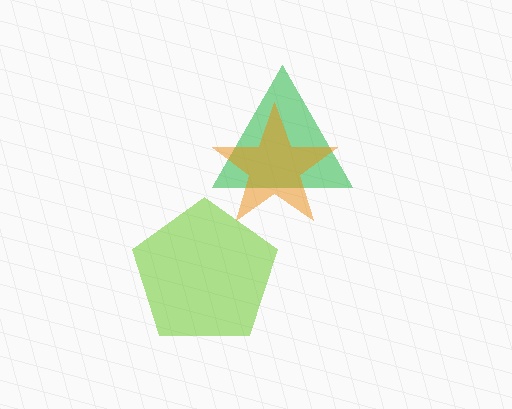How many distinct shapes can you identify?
There are 3 distinct shapes: a green triangle, a lime pentagon, an orange star.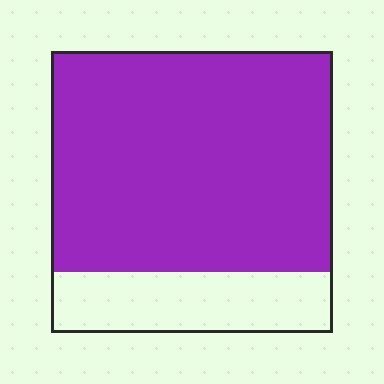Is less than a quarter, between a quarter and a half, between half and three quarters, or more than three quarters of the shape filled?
More than three quarters.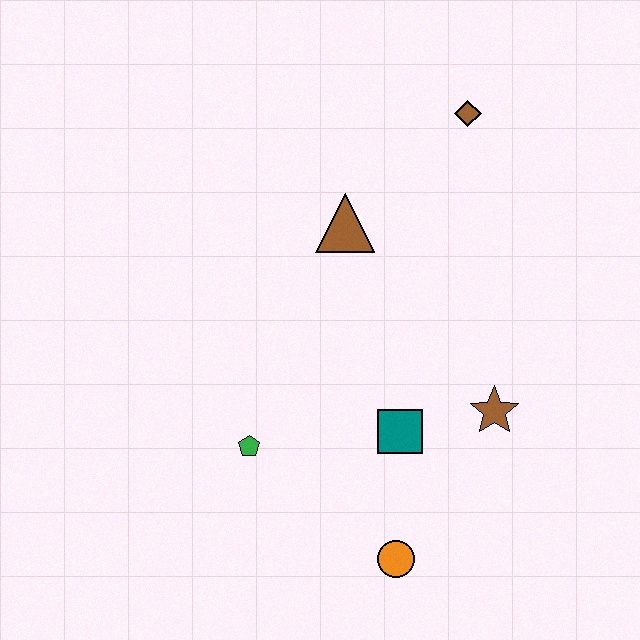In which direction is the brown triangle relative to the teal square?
The brown triangle is above the teal square.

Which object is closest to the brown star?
The teal square is closest to the brown star.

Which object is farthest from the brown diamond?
The orange circle is farthest from the brown diamond.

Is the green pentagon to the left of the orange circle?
Yes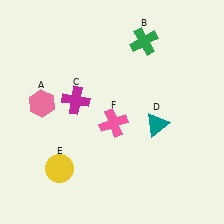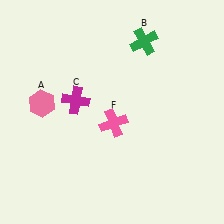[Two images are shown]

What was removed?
The yellow circle (E), the teal triangle (D) were removed in Image 2.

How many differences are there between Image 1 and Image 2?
There are 2 differences between the two images.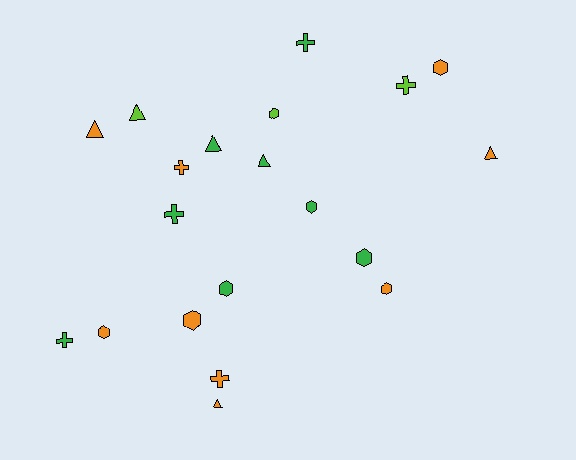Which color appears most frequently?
Orange, with 9 objects.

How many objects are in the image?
There are 20 objects.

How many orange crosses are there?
There are 2 orange crosses.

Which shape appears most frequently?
Hexagon, with 8 objects.